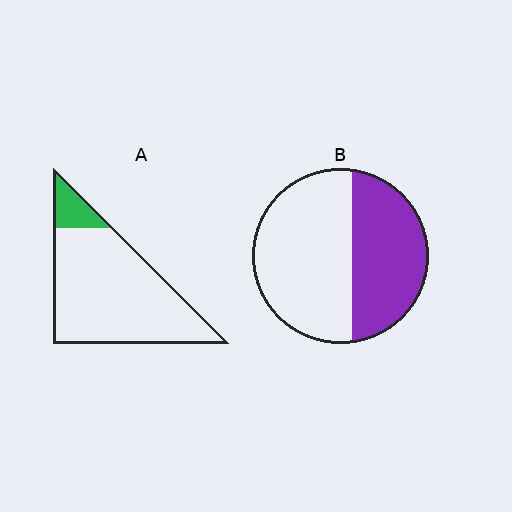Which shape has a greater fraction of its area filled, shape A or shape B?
Shape B.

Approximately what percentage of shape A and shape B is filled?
A is approximately 10% and B is approximately 40%.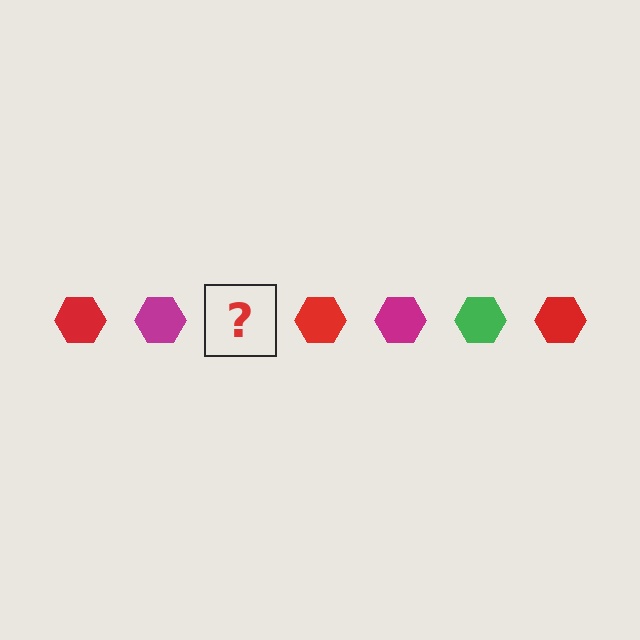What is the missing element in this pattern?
The missing element is a green hexagon.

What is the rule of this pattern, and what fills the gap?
The rule is that the pattern cycles through red, magenta, green hexagons. The gap should be filled with a green hexagon.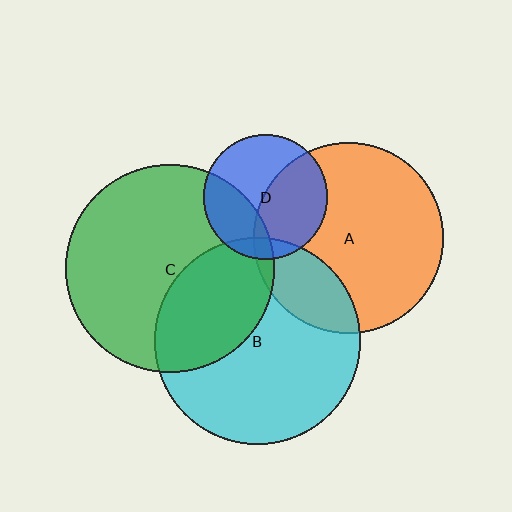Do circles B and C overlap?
Yes.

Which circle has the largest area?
Circle C (green).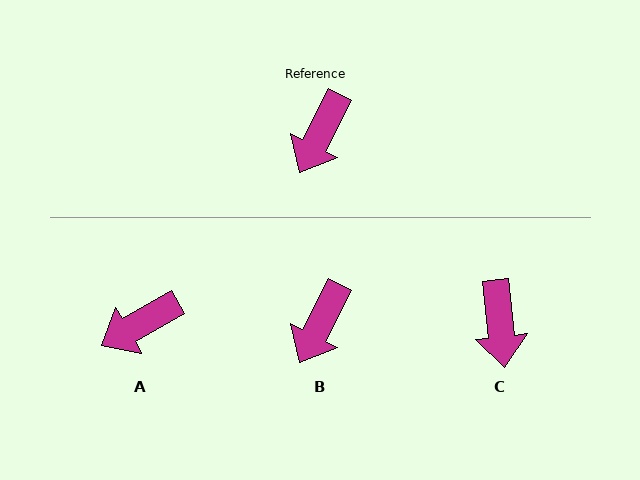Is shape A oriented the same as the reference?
No, it is off by about 33 degrees.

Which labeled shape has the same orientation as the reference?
B.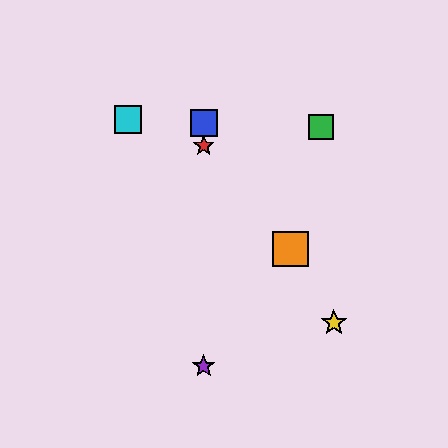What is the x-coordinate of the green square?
The green square is at x≈321.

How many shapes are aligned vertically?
3 shapes (the red star, the blue square, the purple star) are aligned vertically.